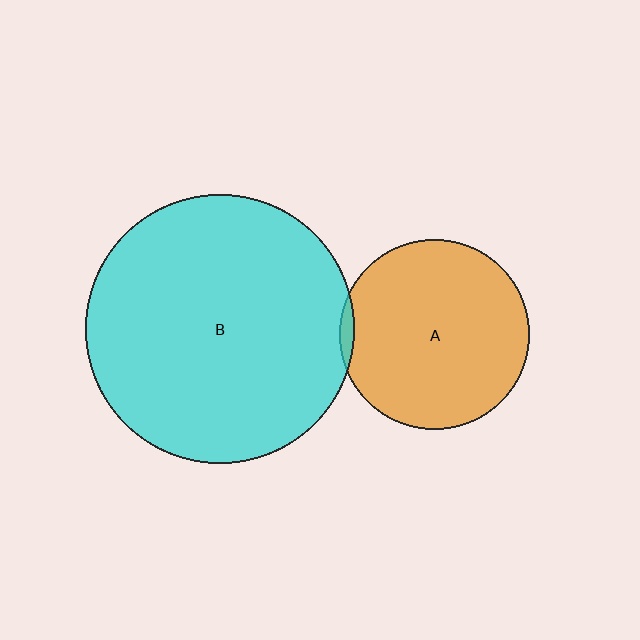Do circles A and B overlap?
Yes.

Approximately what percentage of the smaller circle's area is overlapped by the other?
Approximately 5%.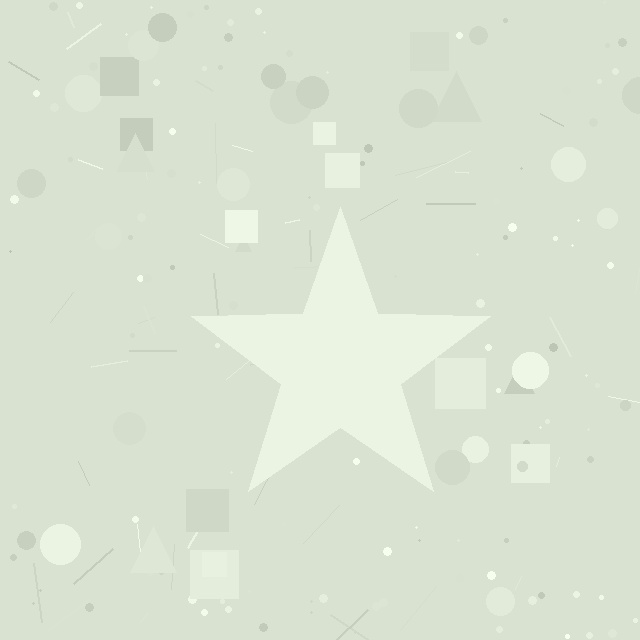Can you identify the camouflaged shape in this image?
The camouflaged shape is a star.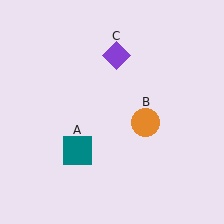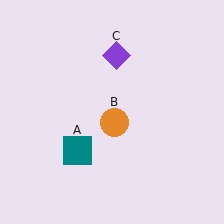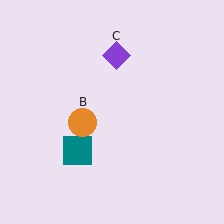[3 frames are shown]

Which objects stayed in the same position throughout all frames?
Teal square (object A) and purple diamond (object C) remained stationary.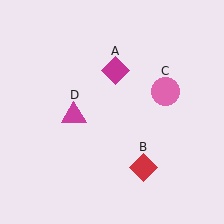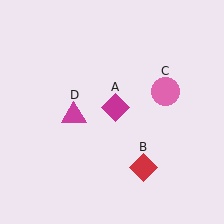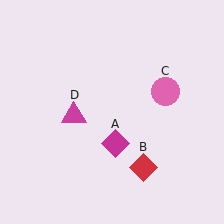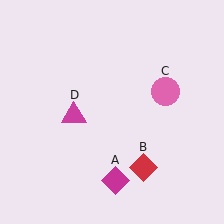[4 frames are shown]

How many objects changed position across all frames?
1 object changed position: magenta diamond (object A).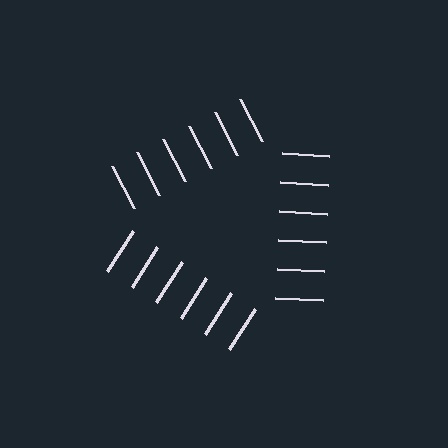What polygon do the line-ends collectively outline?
An illusory triangle — the line segments terminate on its edges but no continuous stroke is drawn.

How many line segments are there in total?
18 — 6 along each of the 3 edges.